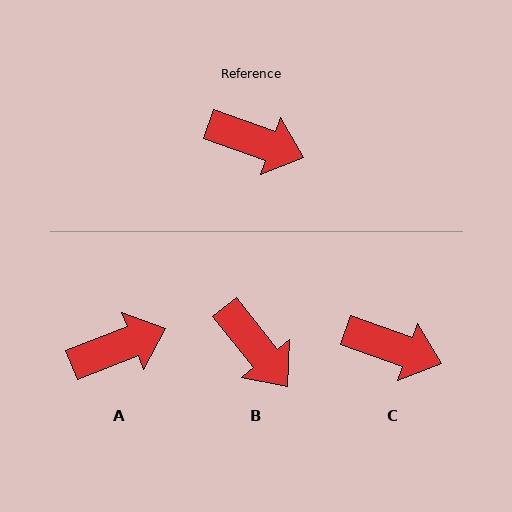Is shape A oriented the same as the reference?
No, it is off by about 41 degrees.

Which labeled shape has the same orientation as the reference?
C.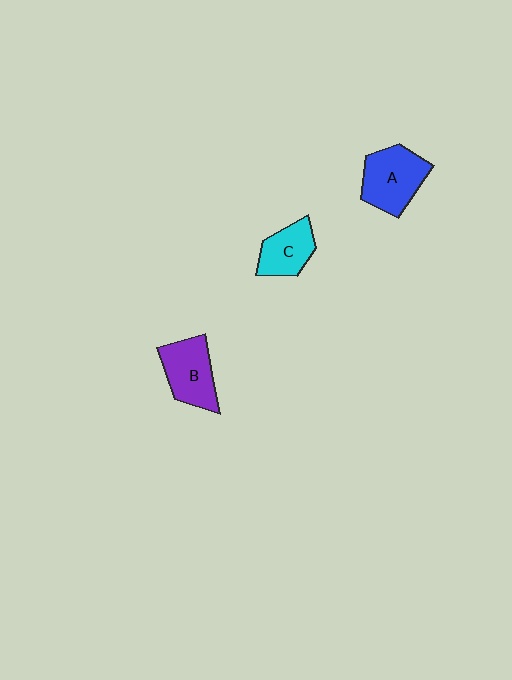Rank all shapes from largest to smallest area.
From largest to smallest: A (blue), B (purple), C (cyan).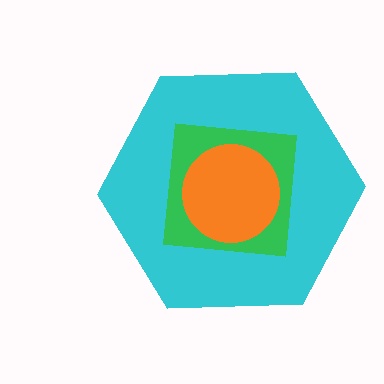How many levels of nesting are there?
3.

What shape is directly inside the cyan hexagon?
The green square.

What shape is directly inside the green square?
The orange circle.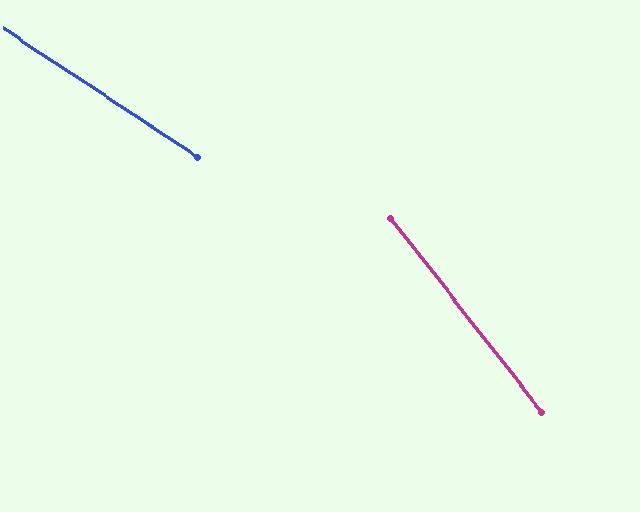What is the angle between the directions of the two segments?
Approximately 19 degrees.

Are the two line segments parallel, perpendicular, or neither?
Neither parallel nor perpendicular — they differ by about 19°.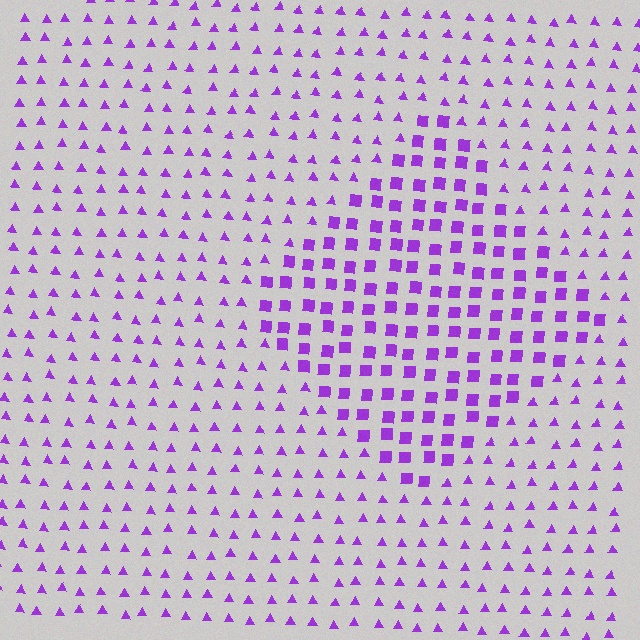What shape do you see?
I see a diamond.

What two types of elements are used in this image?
The image uses squares inside the diamond region and triangles outside it.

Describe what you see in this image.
The image is filled with small purple elements arranged in a uniform grid. A diamond-shaped region contains squares, while the surrounding area contains triangles. The boundary is defined purely by the change in element shape.